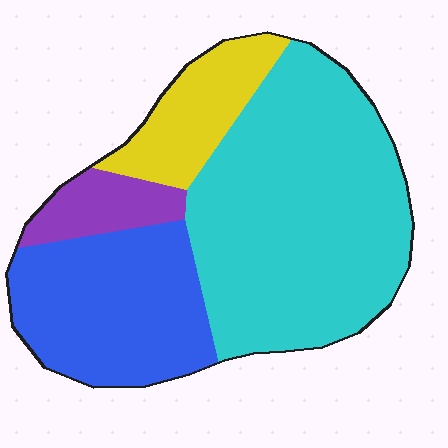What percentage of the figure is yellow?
Yellow takes up less than a sixth of the figure.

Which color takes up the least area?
Purple, at roughly 10%.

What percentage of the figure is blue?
Blue takes up between a quarter and a half of the figure.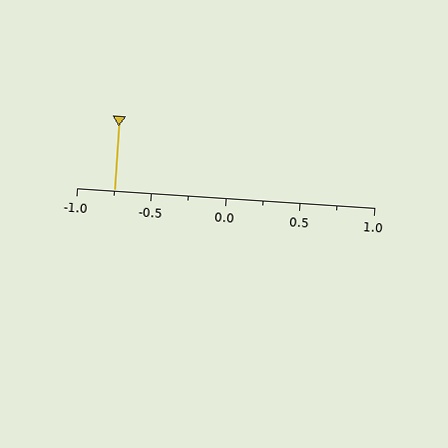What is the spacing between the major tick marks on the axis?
The major ticks are spaced 0.5 apart.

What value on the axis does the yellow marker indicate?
The marker indicates approximately -0.75.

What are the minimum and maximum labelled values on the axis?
The axis runs from -1.0 to 1.0.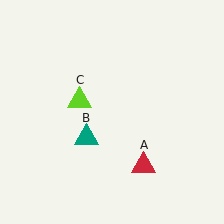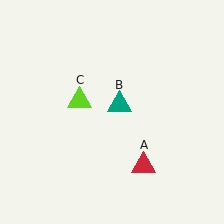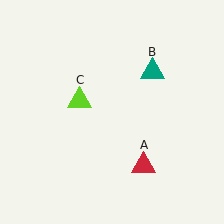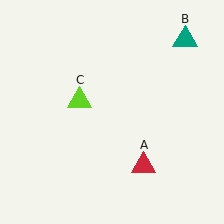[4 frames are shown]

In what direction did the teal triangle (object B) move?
The teal triangle (object B) moved up and to the right.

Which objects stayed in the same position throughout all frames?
Red triangle (object A) and lime triangle (object C) remained stationary.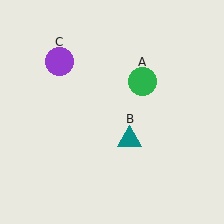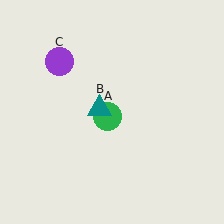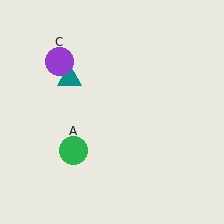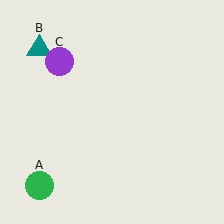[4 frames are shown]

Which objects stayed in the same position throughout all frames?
Purple circle (object C) remained stationary.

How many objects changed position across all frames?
2 objects changed position: green circle (object A), teal triangle (object B).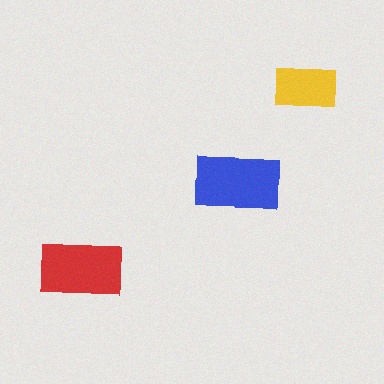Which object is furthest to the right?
The yellow rectangle is rightmost.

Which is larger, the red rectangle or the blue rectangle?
The blue one.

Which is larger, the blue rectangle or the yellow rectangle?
The blue one.